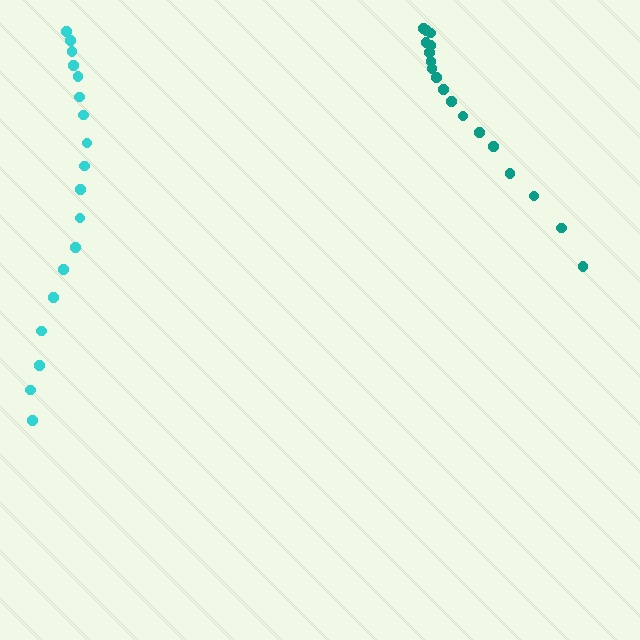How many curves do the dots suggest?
There are 2 distinct paths.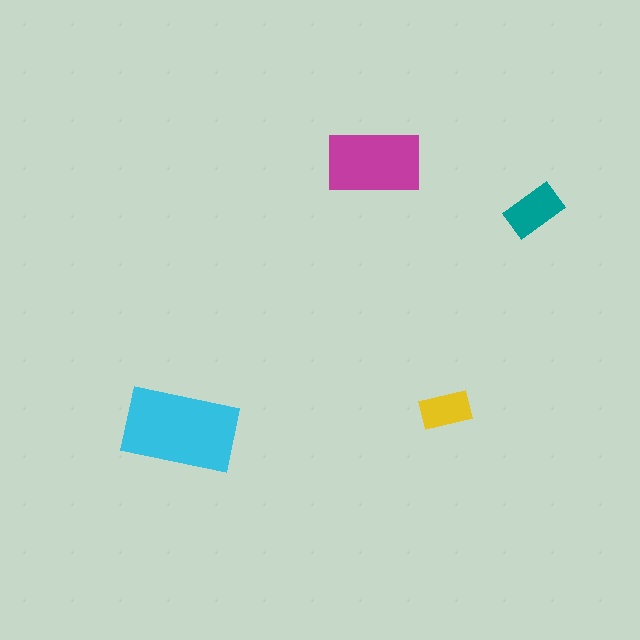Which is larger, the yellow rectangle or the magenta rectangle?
The magenta one.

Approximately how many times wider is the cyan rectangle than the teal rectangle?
About 2 times wider.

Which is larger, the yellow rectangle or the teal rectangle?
The teal one.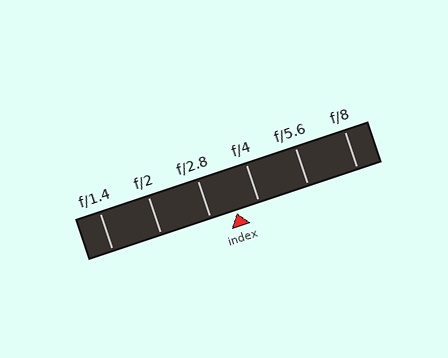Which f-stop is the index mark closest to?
The index mark is closest to f/4.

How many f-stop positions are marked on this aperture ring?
There are 6 f-stop positions marked.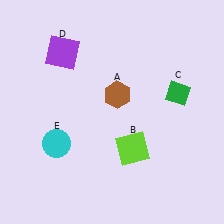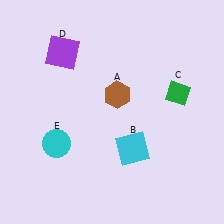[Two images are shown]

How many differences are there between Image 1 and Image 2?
There is 1 difference between the two images.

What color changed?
The square (B) changed from lime in Image 1 to cyan in Image 2.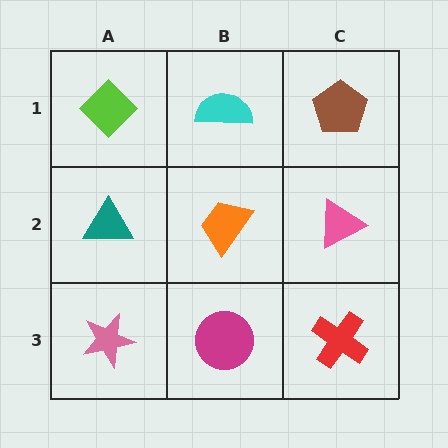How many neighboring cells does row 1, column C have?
2.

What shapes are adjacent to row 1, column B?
An orange trapezoid (row 2, column B), a lime diamond (row 1, column A), a brown pentagon (row 1, column C).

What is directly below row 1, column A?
A teal triangle.